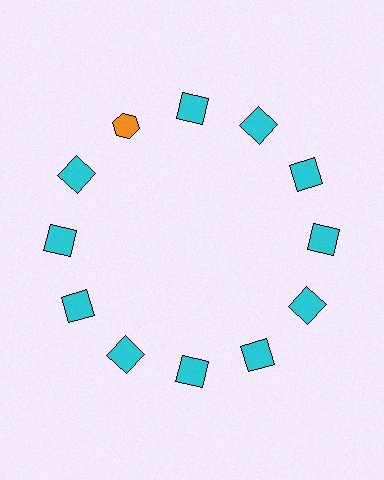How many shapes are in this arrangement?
There are 12 shapes arranged in a ring pattern.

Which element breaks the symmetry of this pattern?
The orange hexagon at roughly the 11 o'clock position breaks the symmetry. All other shapes are cyan squares.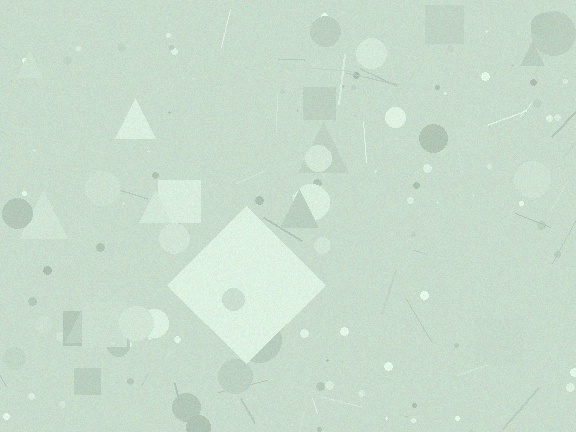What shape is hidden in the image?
A diamond is hidden in the image.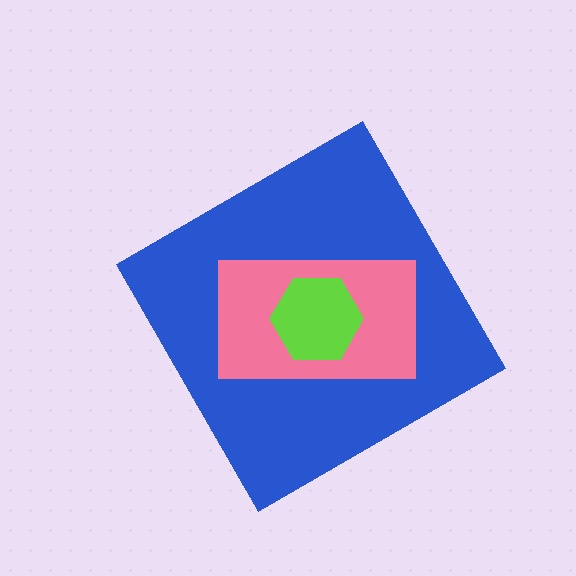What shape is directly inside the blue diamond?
The pink rectangle.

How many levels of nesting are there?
3.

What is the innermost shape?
The lime hexagon.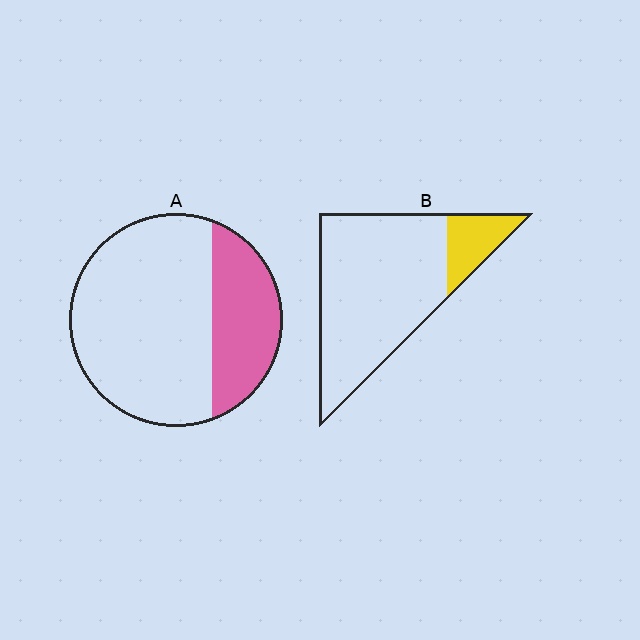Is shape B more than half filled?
No.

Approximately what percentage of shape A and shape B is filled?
A is approximately 30% and B is approximately 15%.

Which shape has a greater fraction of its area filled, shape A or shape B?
Shape A.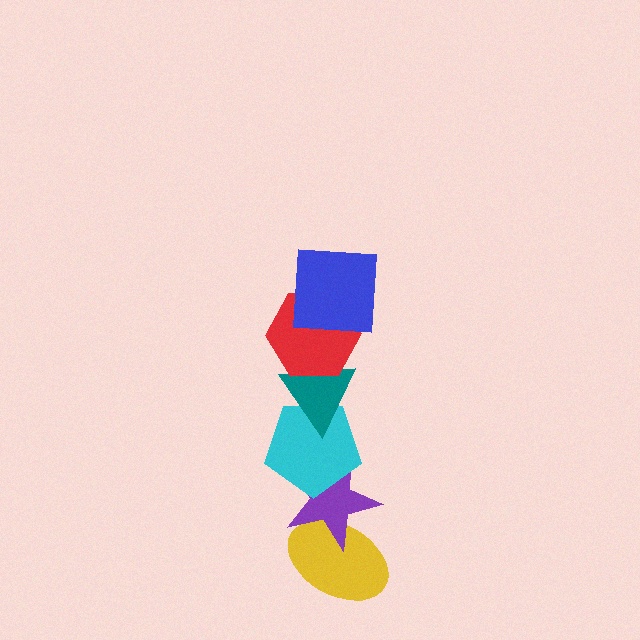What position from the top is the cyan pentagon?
The cyan pentagon is 4th from the top.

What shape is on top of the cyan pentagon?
The teal triangle is on top of the cyan pentagon.